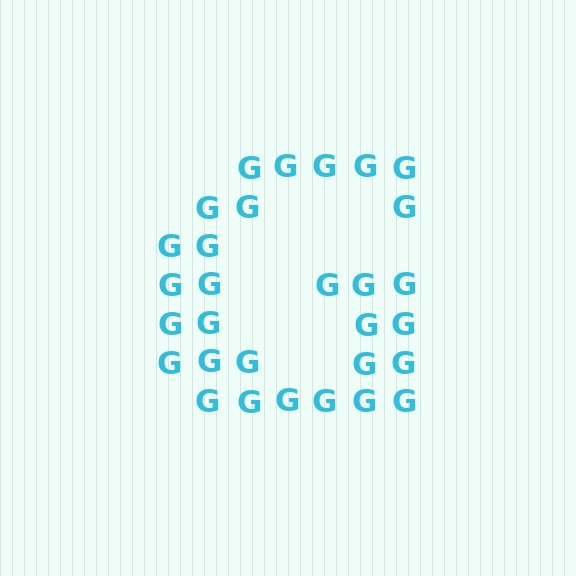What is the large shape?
The large shape is the letter G.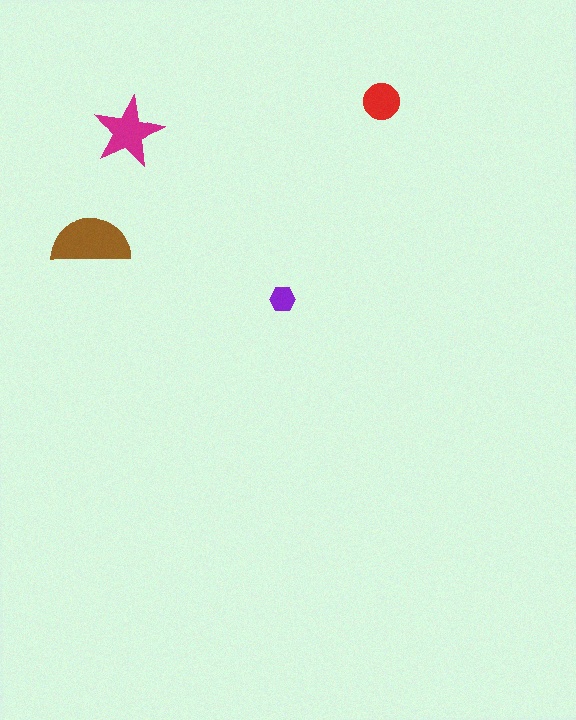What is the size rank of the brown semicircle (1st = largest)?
1st.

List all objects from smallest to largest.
The purple hexagon, the red circle, the magenta star, the brown semicircle.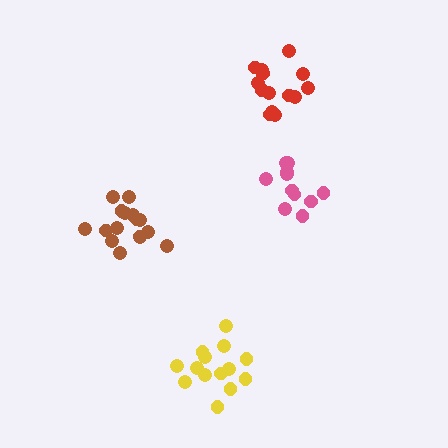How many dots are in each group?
Group 1: 14 dots, Group 2: 15 dots, Group 3: 11 dots, Group 4: 16 dots (56 total).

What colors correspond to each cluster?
The clusters are colored: yellow, red, pink, brown.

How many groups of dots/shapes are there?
There are 4 groups.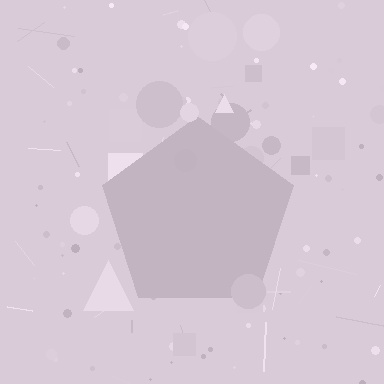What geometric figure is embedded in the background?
A pentagon is embedded in the background.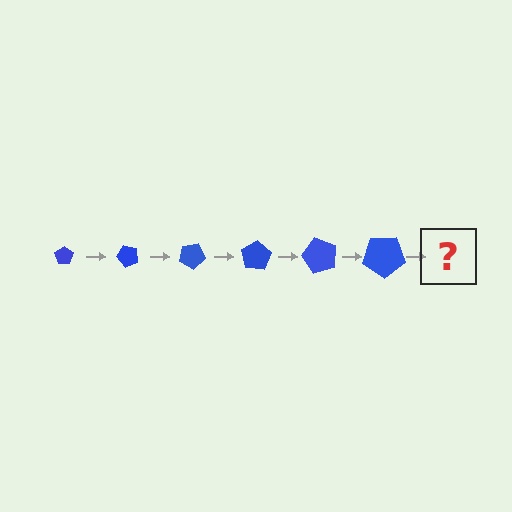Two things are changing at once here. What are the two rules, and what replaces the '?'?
The two rules are that the pentagon grows larger each step and it rotates 50 degrees each step. The '?' should be a pentagon, larger than the previous one and rotated 300 degrees from the start.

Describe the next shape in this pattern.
It should be a pentagon, larger than the previous one and rotated 300 degrees from the start.